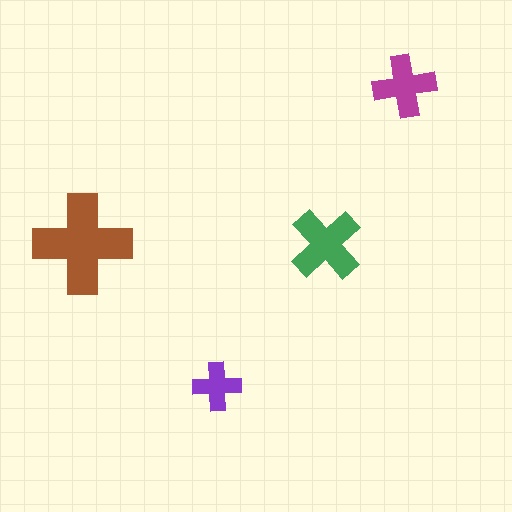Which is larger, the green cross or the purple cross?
The green one.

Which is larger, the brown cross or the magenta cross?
The brown one.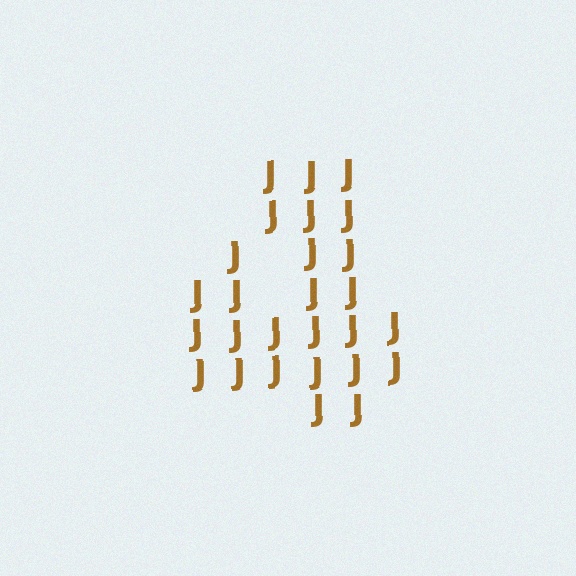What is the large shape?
The large shape is the digit 4.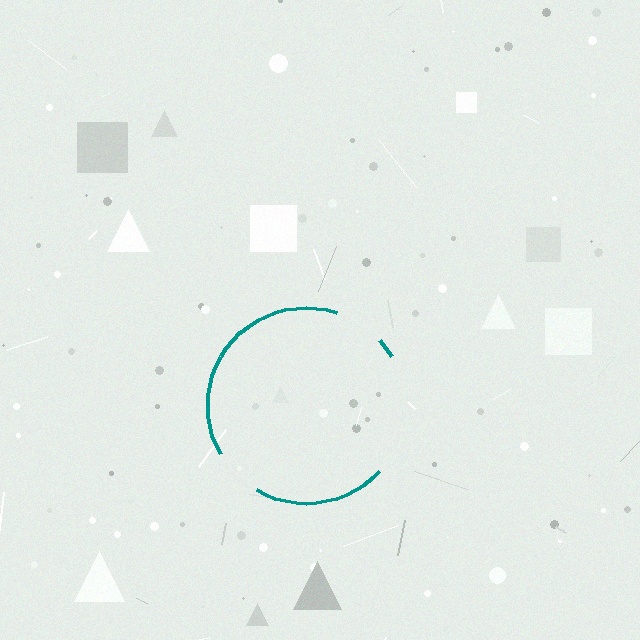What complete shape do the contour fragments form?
The contour fragments form a circle.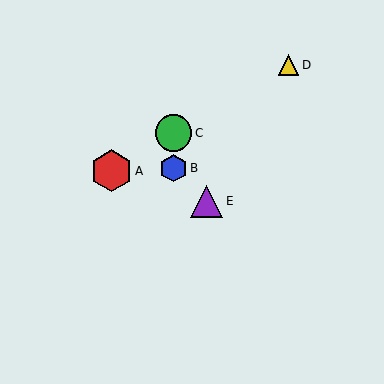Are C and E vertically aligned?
No, C is at x≈174 and E is at x≈207.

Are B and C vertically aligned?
Yes, both are at x≈174.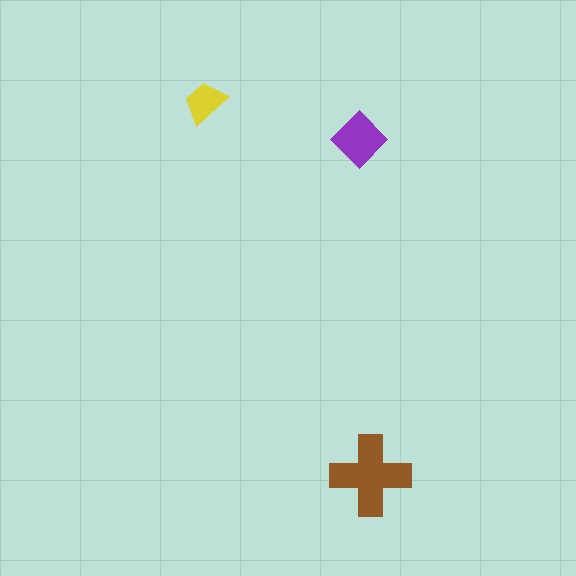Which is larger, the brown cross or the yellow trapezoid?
The brown cross.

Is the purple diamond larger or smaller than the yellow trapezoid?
Larger.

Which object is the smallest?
The yellow trapezoid.